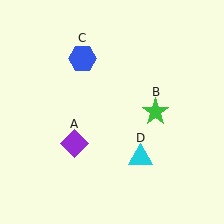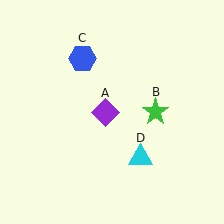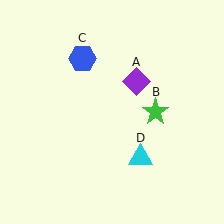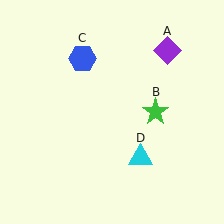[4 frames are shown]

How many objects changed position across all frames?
1 object changed position: purple diamond (object A).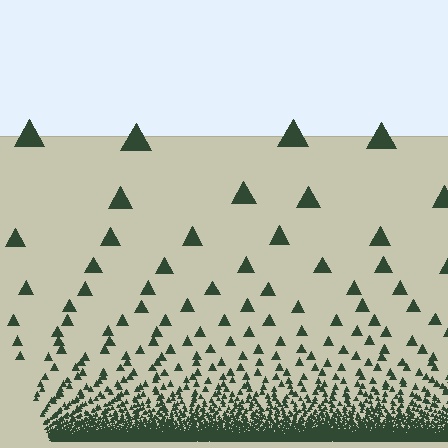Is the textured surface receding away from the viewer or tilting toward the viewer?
The surface appears to tilt toward the viewer. Texture elements get larger and sparser toward the top.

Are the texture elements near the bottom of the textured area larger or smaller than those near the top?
Smaller. The gradient is inverted — elements near the bottom are smaller and denser.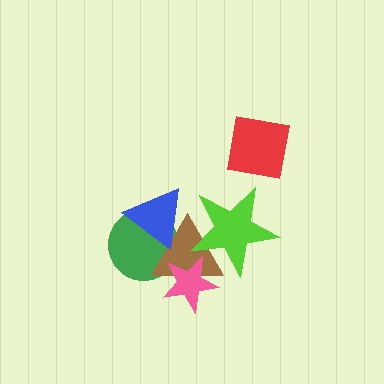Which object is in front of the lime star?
The pink star is in front of the lime star.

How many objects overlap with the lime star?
2 objects overlap with the lime star.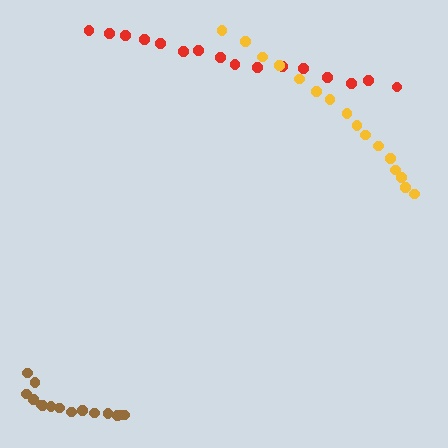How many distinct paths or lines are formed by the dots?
There are 3 distinct paths.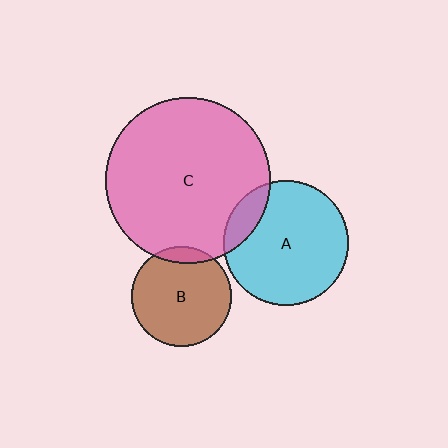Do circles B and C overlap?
Yes.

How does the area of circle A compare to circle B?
Approximately 1.5 times.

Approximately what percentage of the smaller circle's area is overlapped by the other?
Approximately 10%.